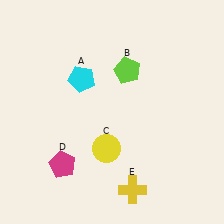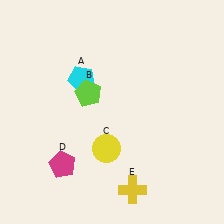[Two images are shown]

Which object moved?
The lime pentagon (B) moved left.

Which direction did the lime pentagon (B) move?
The lime pentagon (B) moved left.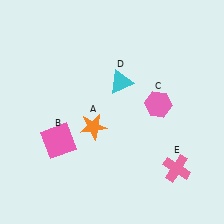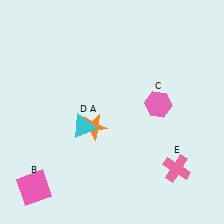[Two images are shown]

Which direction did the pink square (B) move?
The pink square (B) moved down.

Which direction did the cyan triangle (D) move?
The cyan triangle (D) moved down.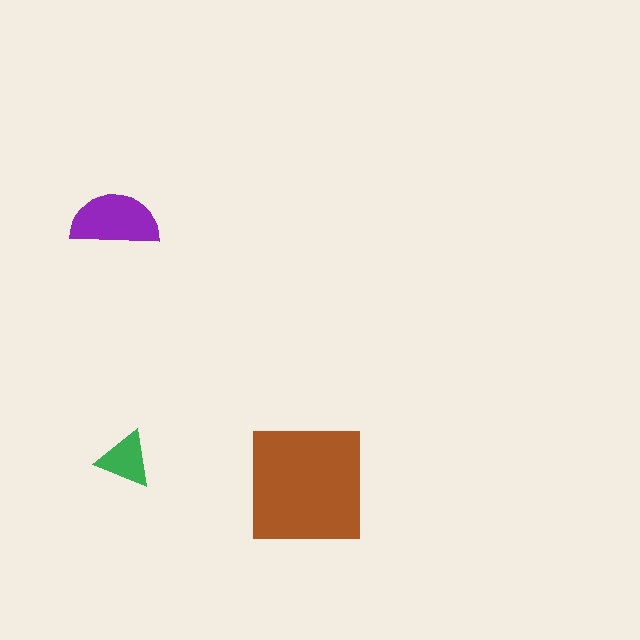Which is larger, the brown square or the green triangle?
The brown square.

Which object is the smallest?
The green triangle.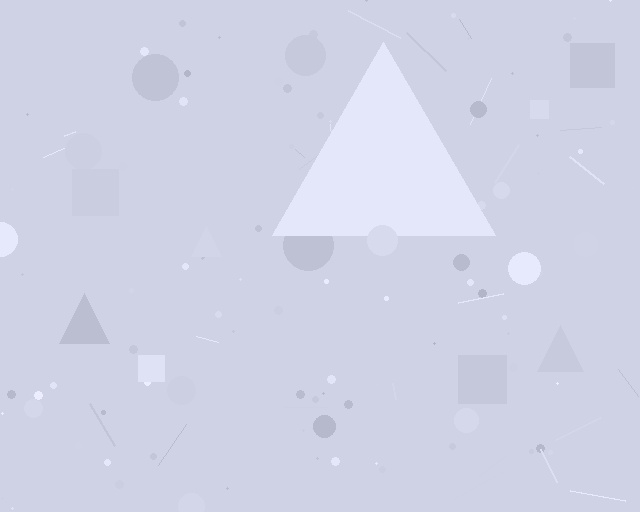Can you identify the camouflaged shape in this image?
The camouflaged shape is a triangle.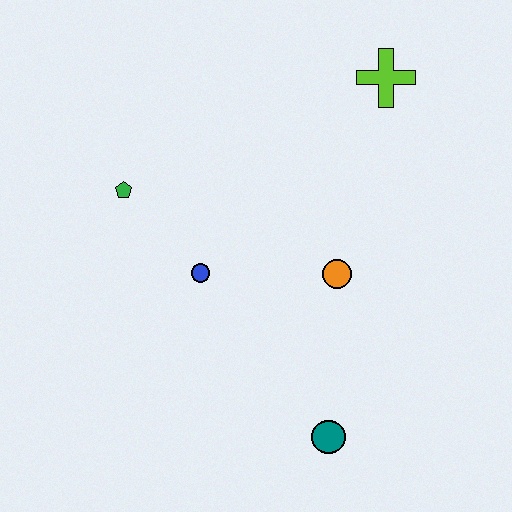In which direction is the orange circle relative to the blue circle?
The orange circle is to the right of the blue circle.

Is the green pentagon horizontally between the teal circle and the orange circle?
No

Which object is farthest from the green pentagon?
The teal circle is farthest from the green pentagon.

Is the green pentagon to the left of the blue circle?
Yes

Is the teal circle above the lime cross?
No